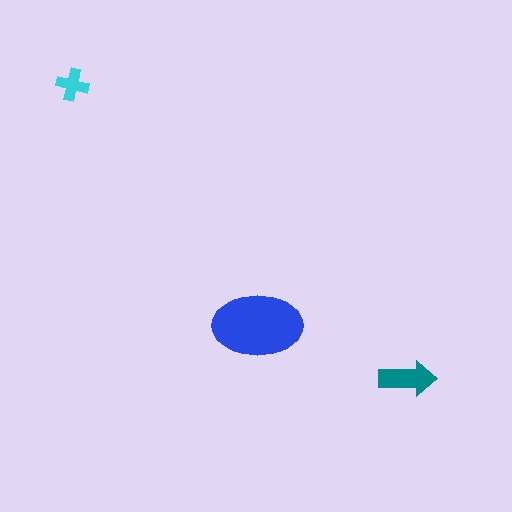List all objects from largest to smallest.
The blue ellipse, the teal arrow, the cyan cross.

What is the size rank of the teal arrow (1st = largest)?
2nd.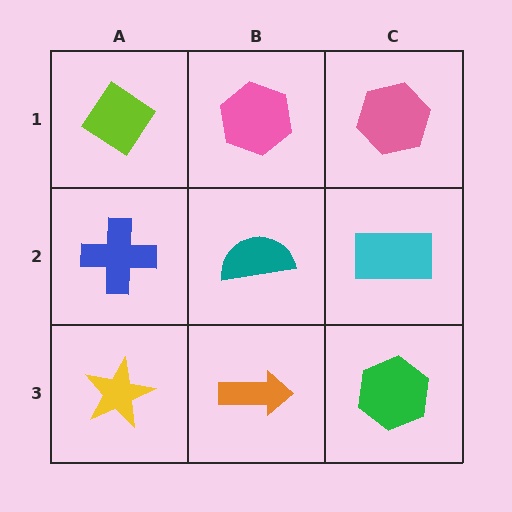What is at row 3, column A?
A yellow star.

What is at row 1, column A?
A lime diamond.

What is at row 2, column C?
A cyan rectangle.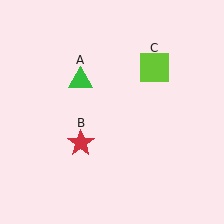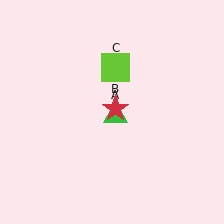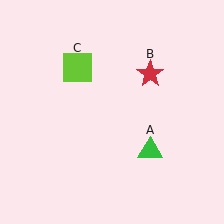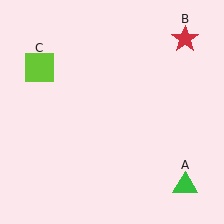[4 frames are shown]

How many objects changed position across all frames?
3 objects changed position: green triangle (object A), red star (object B), lime square (object C).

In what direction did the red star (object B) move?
The red star (object B) moved up and to the right.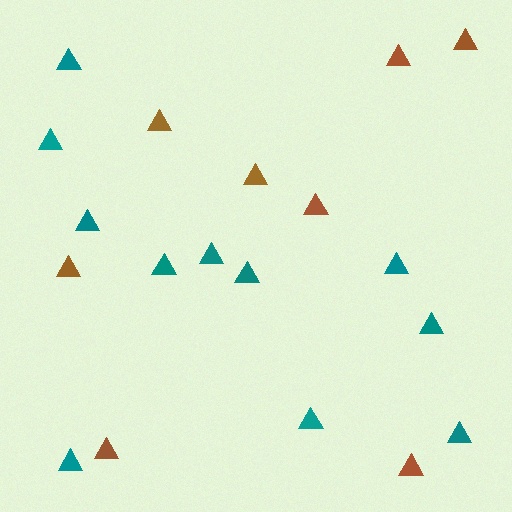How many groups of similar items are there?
There are 2 groups: one group of brown triangles (8) and one group of teal triangles (11).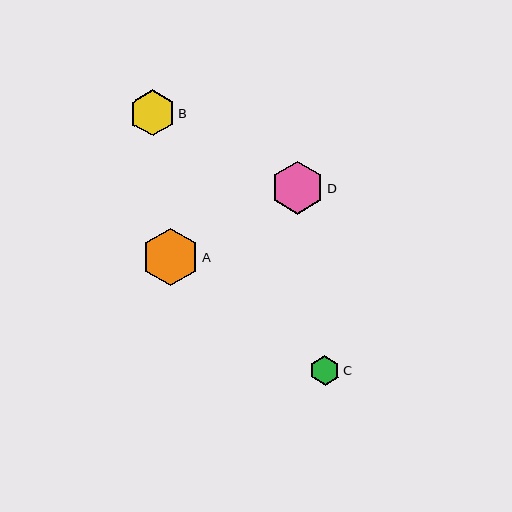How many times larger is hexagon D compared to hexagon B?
Hexagon D is approximately 1.2 times the size of hexagon B.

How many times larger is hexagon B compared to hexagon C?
Hexagon B is approximately 1.5 times the size of hexagon C.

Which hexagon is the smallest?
Hexagon C is the smallest with a size of approximately 30 pixels.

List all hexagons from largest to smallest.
From largest to smallest: A, D, B, C.